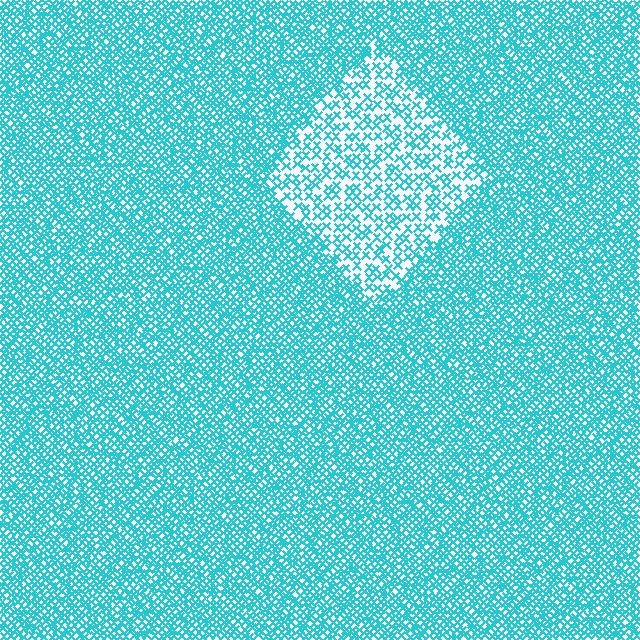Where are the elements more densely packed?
The elements are more densely packed outside the diamond boundary.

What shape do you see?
I see a diamond.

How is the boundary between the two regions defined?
The boundary is defined by a change in element density (approximately 2.1x ratio). All elements are the same color, size, and shape.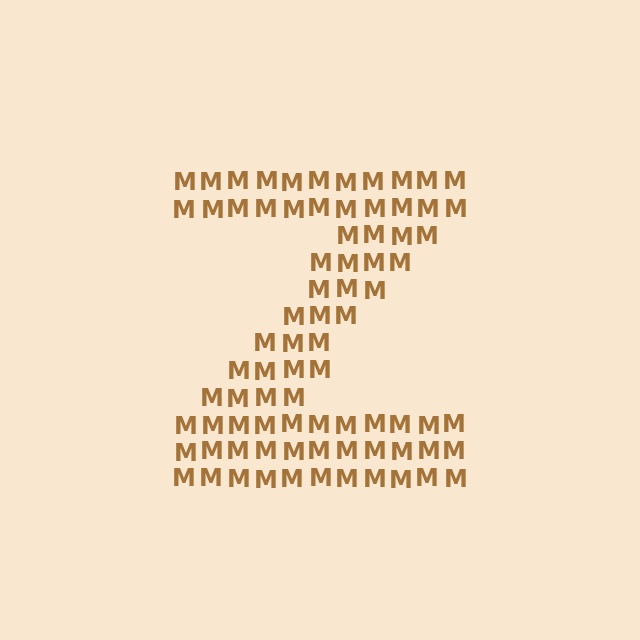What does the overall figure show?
The overall figure shows the letter Z.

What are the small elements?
The small elements are letter M's.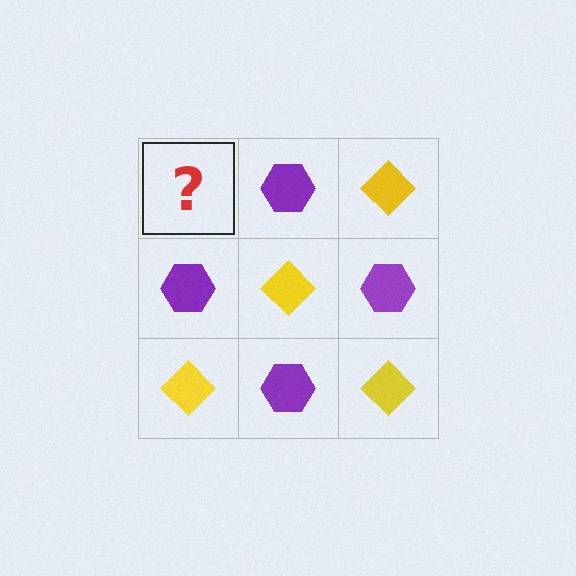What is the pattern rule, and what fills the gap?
The rule is that it alternates yellow diamond and purple hexagon in a checkerboard pattern. The gap should be filled with a yellow diamond.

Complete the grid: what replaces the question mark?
The question mark should be replaced with a yellow diamond.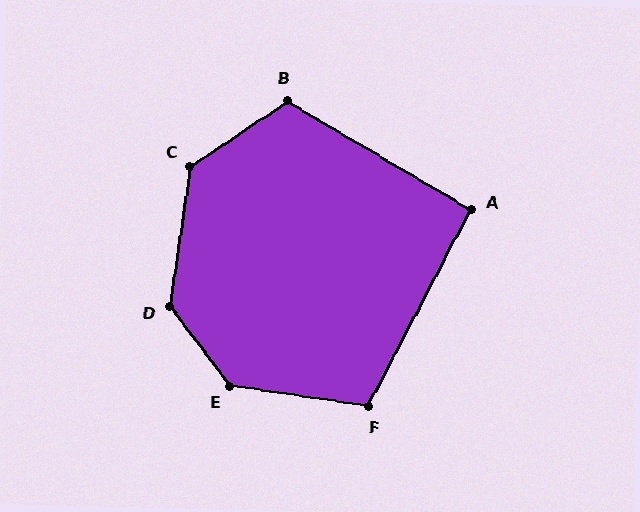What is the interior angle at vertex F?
Approximately 109 degrees (obtuse).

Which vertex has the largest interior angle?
E, at approximately 135 degrees.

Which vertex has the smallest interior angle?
A, at approximately 93 degrees.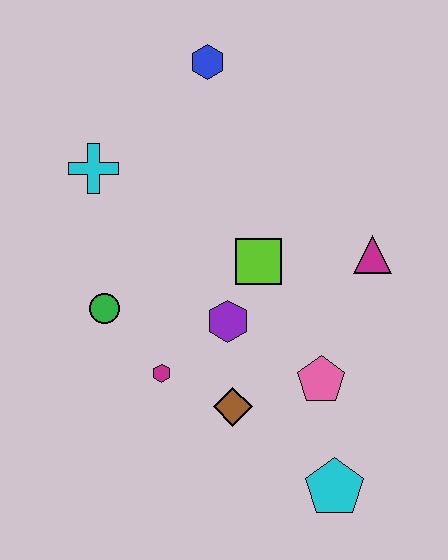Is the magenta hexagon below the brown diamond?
No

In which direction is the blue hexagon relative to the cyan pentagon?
The blue hexagon is above the cyan pentagon.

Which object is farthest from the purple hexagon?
The blue hexagon is farthest from the purple hexagon.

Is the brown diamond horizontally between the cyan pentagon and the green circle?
Yes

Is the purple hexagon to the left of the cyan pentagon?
Yes